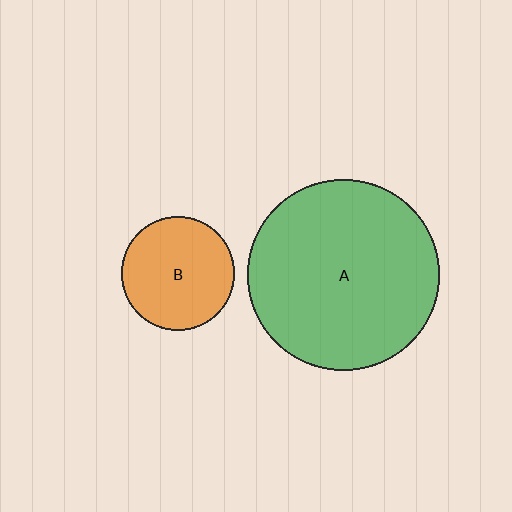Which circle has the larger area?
Circle A (green).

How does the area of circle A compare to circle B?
Approximately 2.9 times.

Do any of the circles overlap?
No, none of the circles overlap.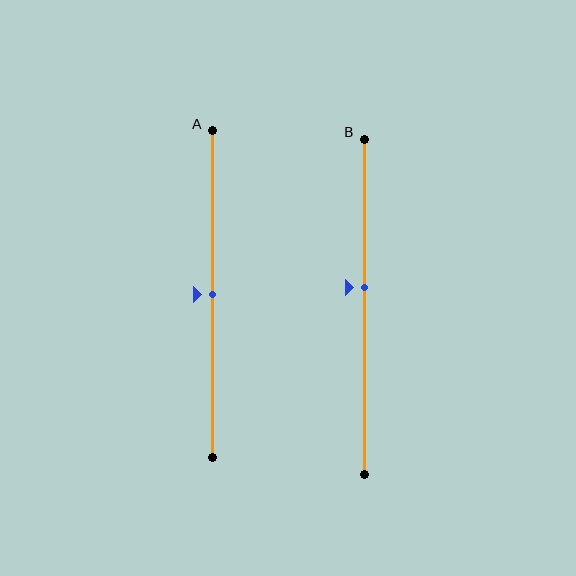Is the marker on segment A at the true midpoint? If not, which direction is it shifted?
Yes, the marker on segment A is at the true midpoint.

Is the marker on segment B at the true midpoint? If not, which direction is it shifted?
No, the marker on segment B is shifted upward by about 6% of the segment length.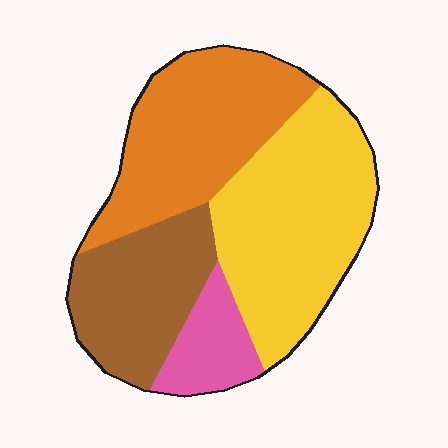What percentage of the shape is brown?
Brown covers about 20% of the shape.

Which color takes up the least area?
Pink, at roughly 10%.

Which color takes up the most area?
Yellow, at roughly 35%.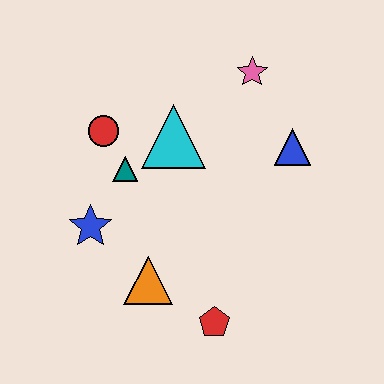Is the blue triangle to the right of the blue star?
Yes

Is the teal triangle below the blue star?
No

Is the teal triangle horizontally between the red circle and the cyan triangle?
Yes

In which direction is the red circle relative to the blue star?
The red circle is above the blue star.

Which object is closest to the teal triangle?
The red circle is closest to the teal triangle.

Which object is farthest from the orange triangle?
The pink star is farthest from the orange triangle.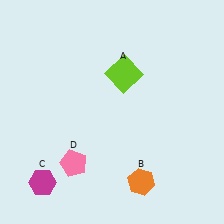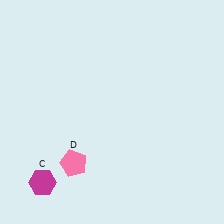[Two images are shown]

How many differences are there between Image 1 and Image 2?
There are 2 differences between the two images.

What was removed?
The lime square (A), the orange hexagon (B) were removed in Image 2.